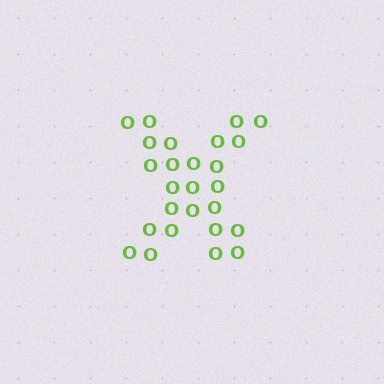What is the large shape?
The large shape is the letter X.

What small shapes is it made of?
It is made of small letter O's.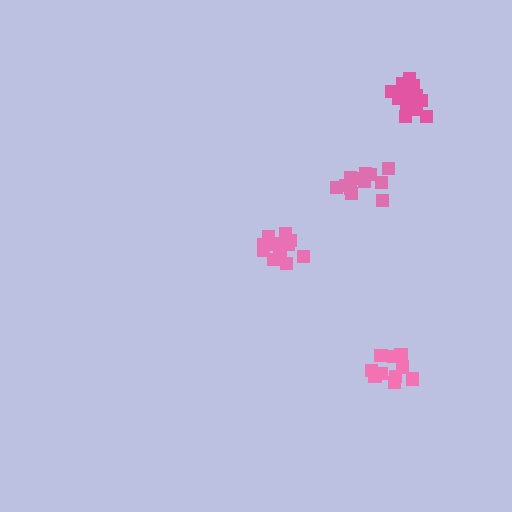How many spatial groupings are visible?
There are 4 spatial groupings.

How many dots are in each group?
Group 1: 14 dots, Group 2: 16 dots, Group 3: 12 dots, Group 4: 11 dots (53 total).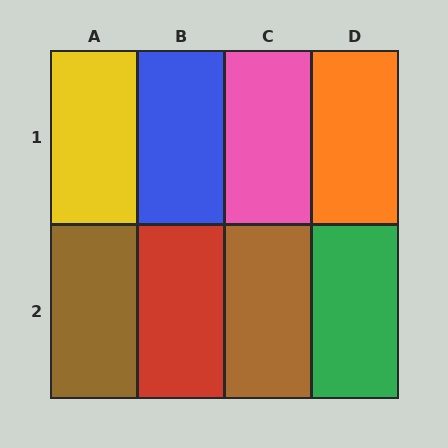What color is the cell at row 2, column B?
Red.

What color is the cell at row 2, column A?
Brown.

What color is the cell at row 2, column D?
Green.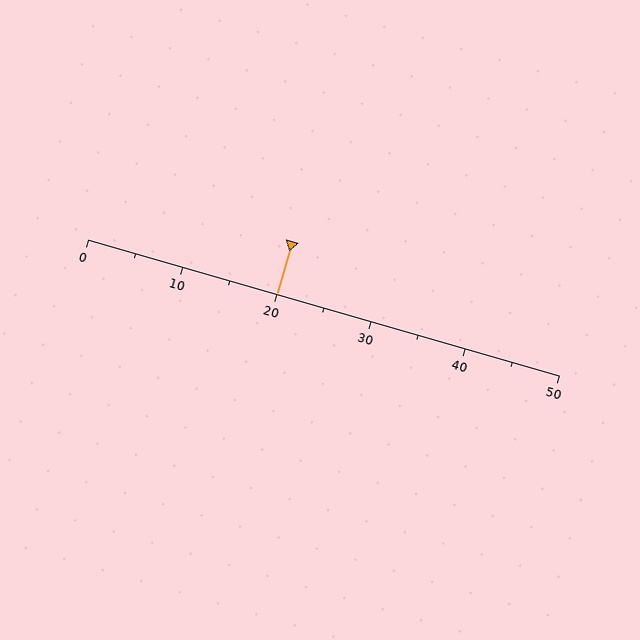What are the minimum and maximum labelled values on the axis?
The axis runs from 0 to 50.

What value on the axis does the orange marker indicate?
The marker indicates approximately 20.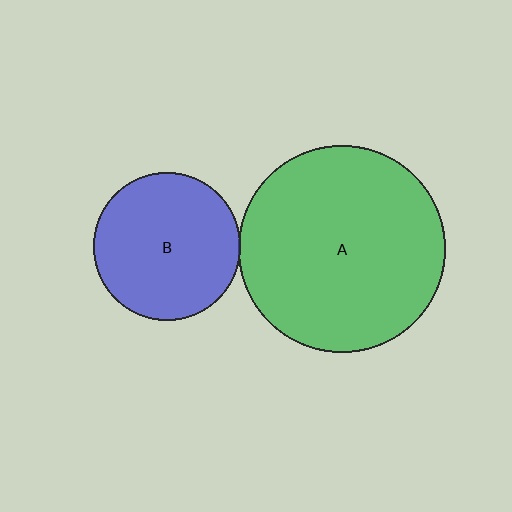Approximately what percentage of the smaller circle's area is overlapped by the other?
Approximately 5%.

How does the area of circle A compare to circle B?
Approximately 2.0 times.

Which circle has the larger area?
Circle A (green).